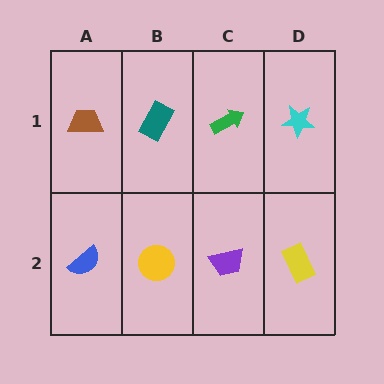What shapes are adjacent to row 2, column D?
A cyan star (row 1, column D), a purple trapezoid (row 2, column C).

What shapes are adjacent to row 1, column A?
A blue semicircle (row 2, column A), a teal rectangle (row 1, column B).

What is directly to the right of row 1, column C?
A cyan star.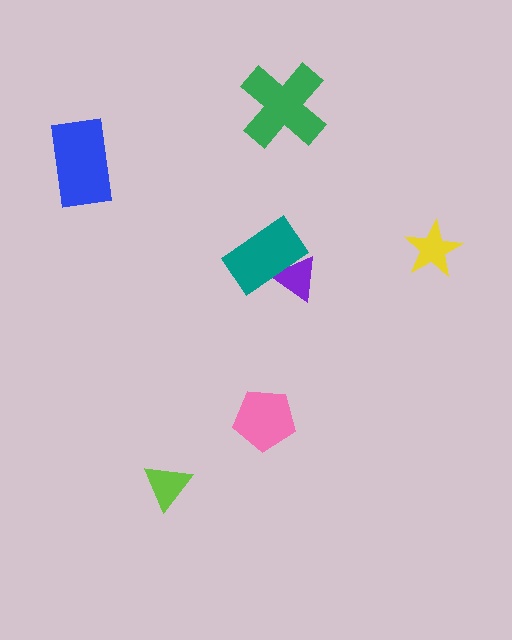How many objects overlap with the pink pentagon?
0 objects overlap with the pink pentagon.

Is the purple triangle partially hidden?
Yes, it is partially covered by another shape.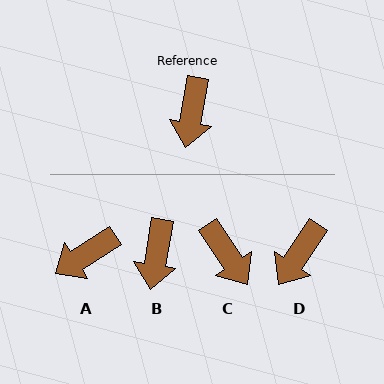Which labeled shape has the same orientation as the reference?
B.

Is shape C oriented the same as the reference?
No, it is off by about 43 degrees.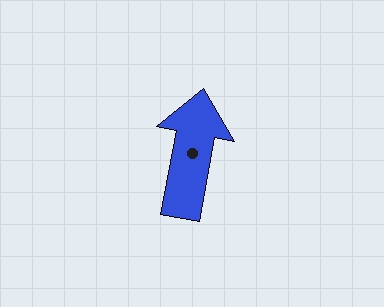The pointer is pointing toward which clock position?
Roughly 12 o'clock.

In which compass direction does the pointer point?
North.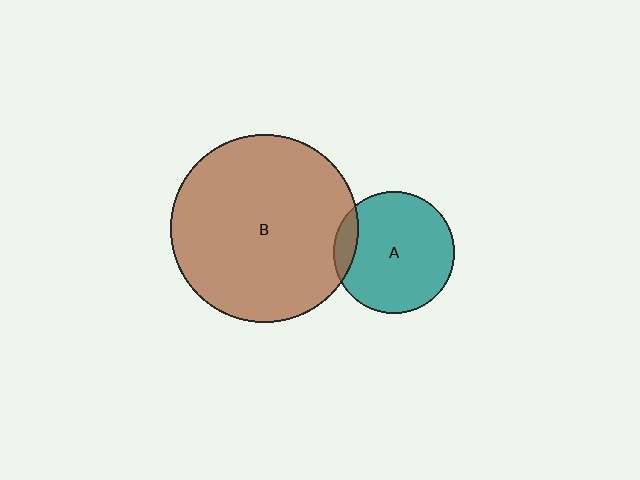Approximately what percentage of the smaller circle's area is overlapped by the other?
Approximately 10%.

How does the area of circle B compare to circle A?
Approximately 2.4 times.